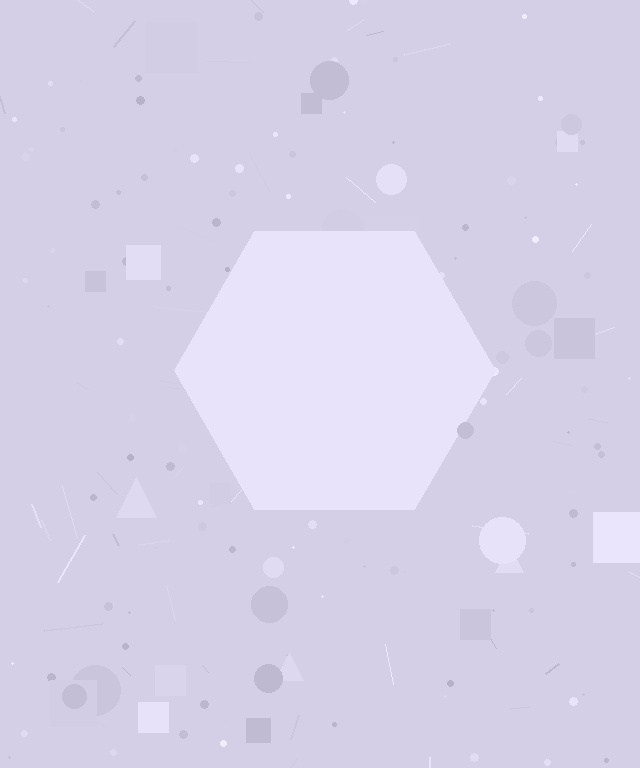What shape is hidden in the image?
A hexagon is hidden in the image.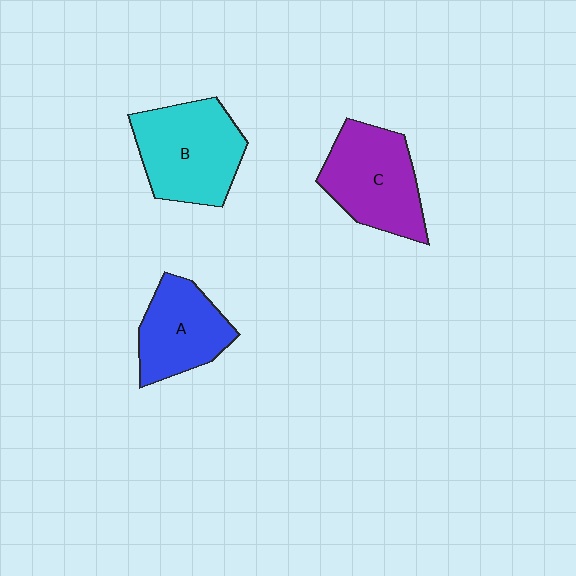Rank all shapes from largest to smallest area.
From largest to smallest: B (cyan), C (purple), A (blue).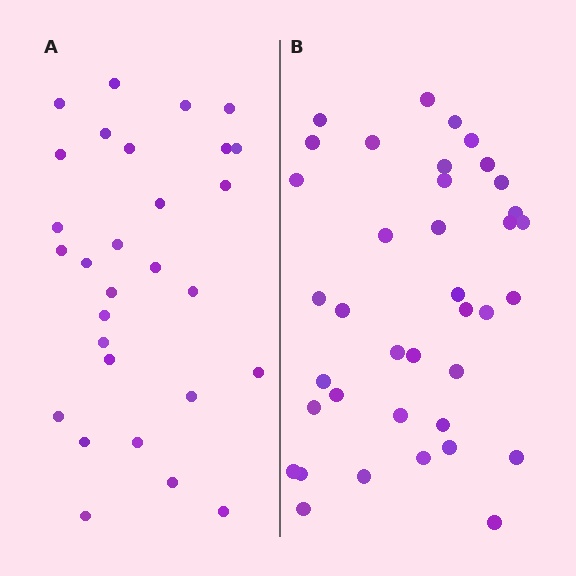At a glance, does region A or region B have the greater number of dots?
Region B (the right region) has more dots.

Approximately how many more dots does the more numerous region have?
Region B has roughly 8 or so more dots than region A.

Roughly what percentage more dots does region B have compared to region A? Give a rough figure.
About 30% more.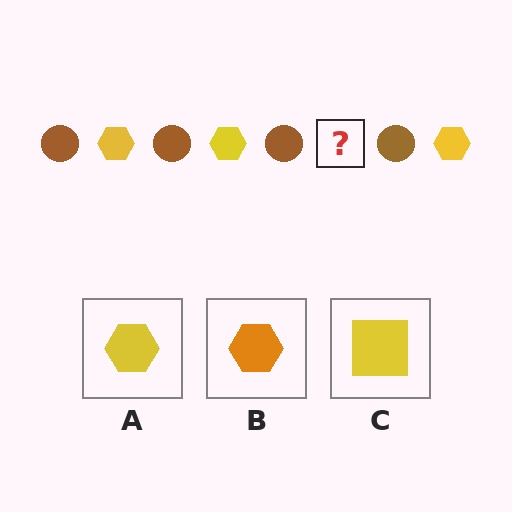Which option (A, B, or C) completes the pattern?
A.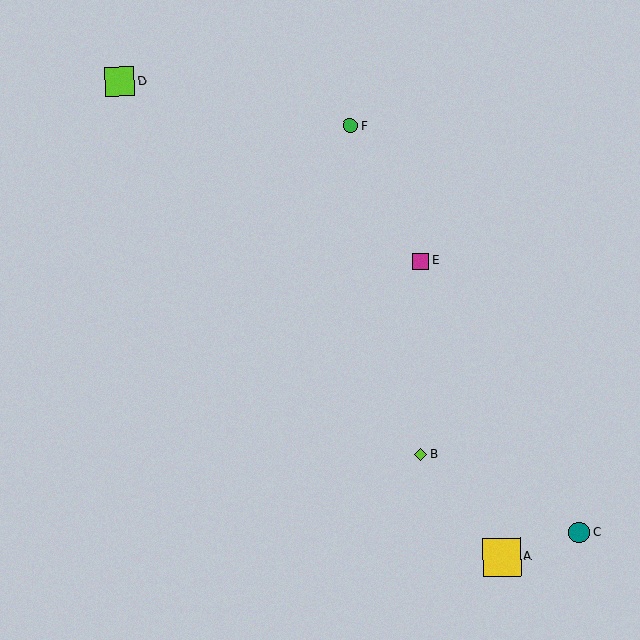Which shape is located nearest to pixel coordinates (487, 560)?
The yellow square (labeled A) at (502, 557) is nearest to that location.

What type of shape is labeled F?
Shape F is a green circle.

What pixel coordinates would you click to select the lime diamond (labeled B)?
Click at (421, 454) to select the lime diamond B.